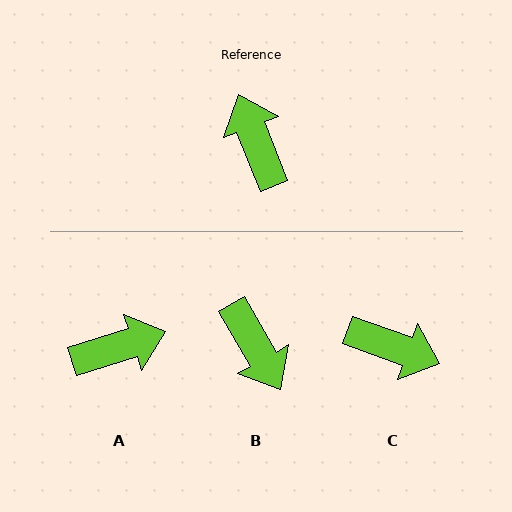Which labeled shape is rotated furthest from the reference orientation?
B, about 172 degrees away.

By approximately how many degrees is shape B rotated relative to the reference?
Approximately 172 degrees clockwise.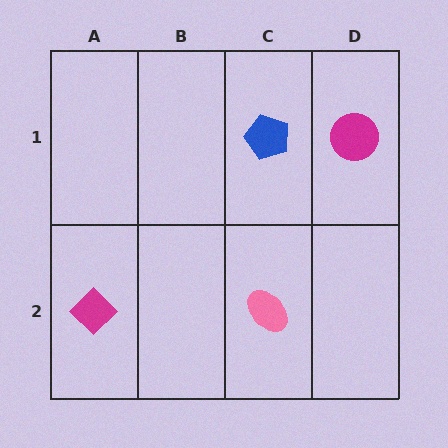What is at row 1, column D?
A magenta circle.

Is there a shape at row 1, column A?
No, that cell is empty.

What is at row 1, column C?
A blue pentagon.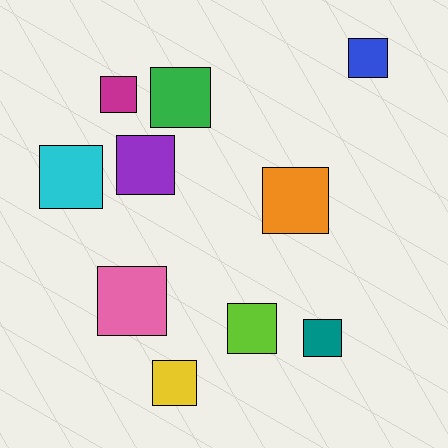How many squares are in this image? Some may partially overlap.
There are 10 squares.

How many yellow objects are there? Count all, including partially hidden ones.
There is 1 yellow object.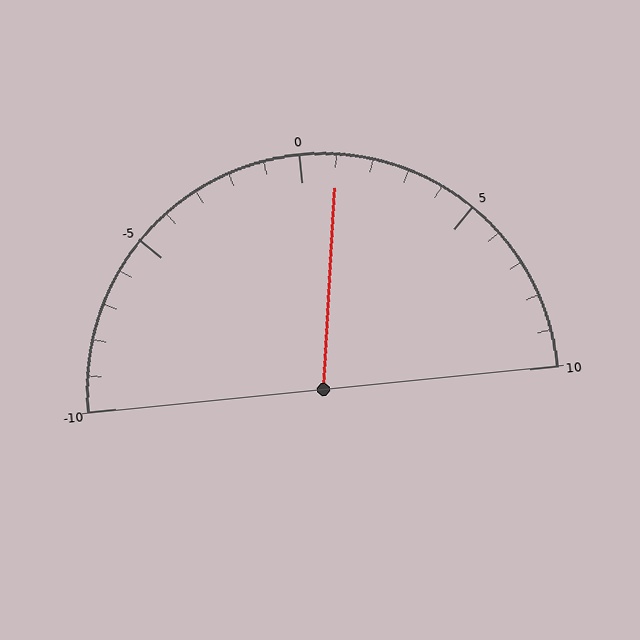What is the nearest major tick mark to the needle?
The nearest major tick mark is 0.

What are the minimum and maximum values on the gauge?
The gauge ranges from -10 to 10.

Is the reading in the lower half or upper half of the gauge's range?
The reading is in the upper half of the range (-10 to 10).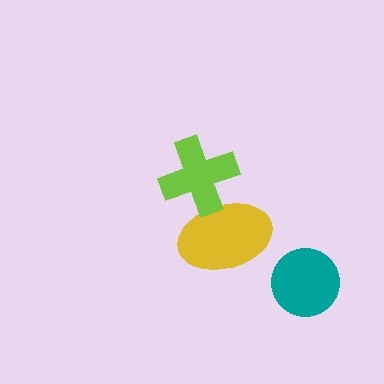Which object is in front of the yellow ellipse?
The lime cross is in front of the yellow ellipse.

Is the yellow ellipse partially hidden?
Yes, it is partially covered by another shape.